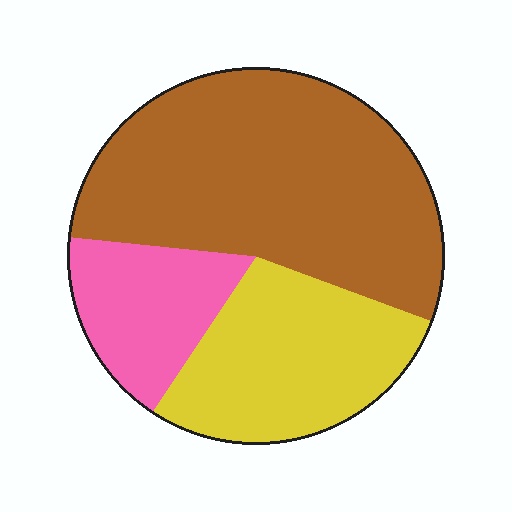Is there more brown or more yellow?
Brown.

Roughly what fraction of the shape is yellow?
Yellow covers about 30% of the shape.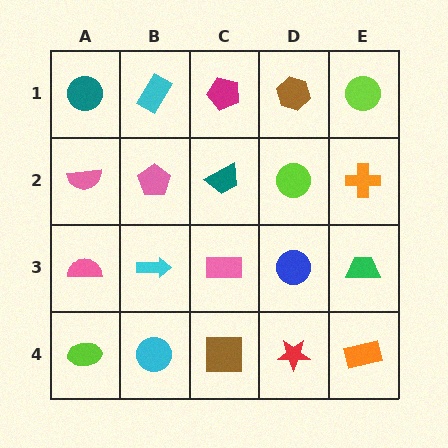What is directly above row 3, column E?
An orange cross.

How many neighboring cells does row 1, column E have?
2.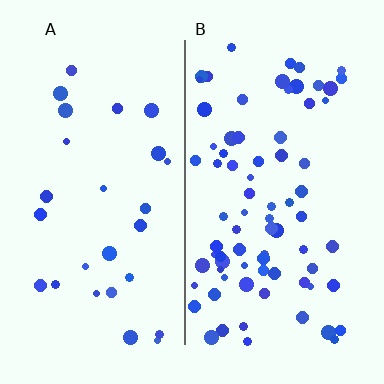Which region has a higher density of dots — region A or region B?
B (the right).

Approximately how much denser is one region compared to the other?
Approximately 2.8× — region B over region A.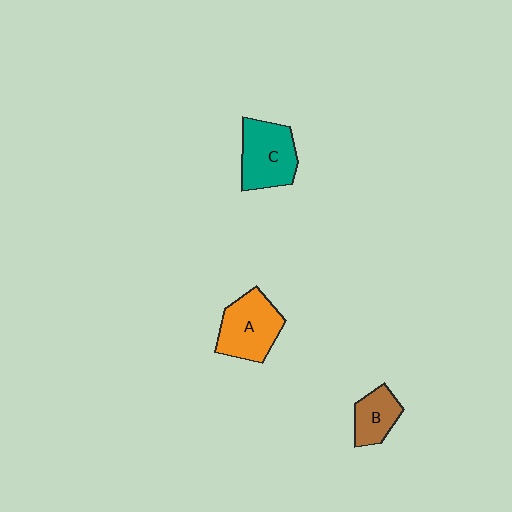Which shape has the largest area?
Shape C (teal).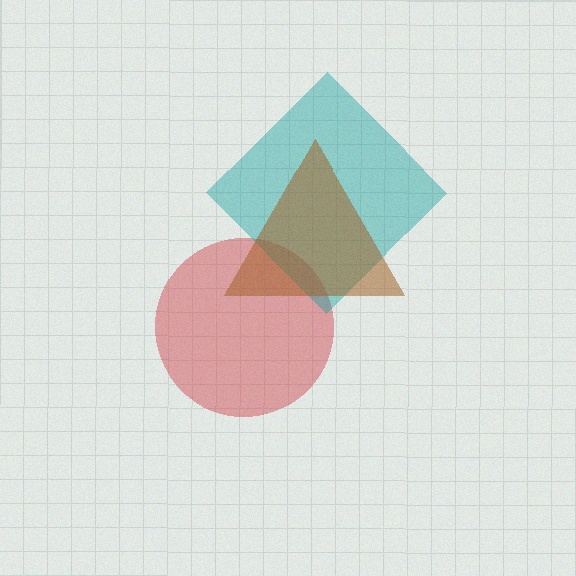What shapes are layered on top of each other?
The layered shapes are: a red circle, a teal diamond, a brown triangle.